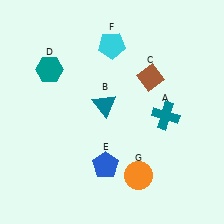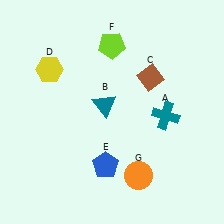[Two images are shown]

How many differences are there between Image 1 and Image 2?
There are 2 differences between the two images.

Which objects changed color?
D changed from teal to yellow. F changed from cyan to lime.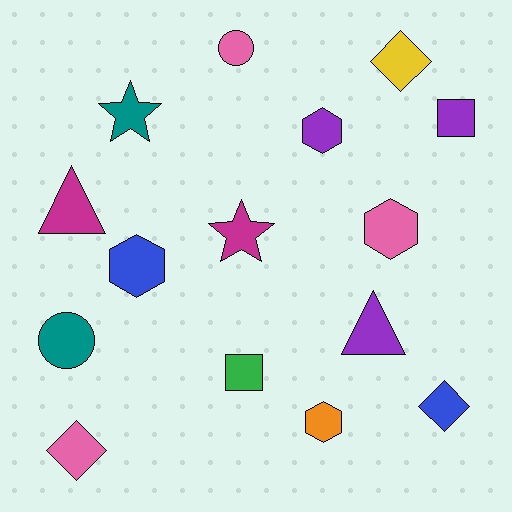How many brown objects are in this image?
There are no brown objects.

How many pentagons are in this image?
There are no pentagons.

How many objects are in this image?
There are 15 objects.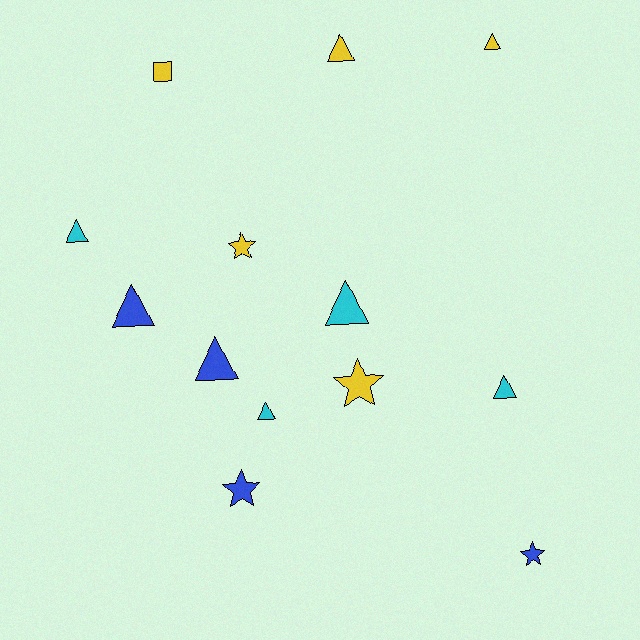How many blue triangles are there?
There are 2 blue triangles.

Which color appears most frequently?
Yellow, with 5 objects.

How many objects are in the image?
There are 13 objects.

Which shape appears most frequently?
Triangle, with 8 objects.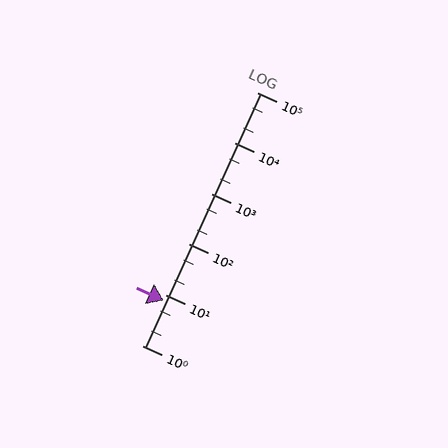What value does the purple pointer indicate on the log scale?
The pointer indicates approximately 7.8.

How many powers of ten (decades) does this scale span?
The scale spans 5 decades, from 1 to 100000.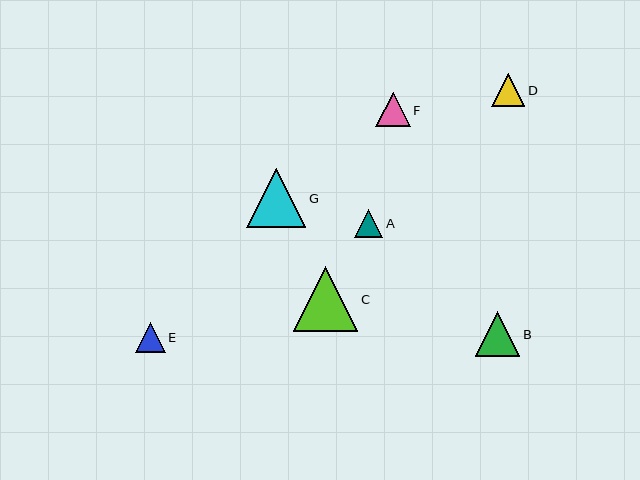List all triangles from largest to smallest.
From largest to smallest: C, G, B, F, D, E, A.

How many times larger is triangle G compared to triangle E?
Triangle G is approximately 2.0 times the size of triangle E.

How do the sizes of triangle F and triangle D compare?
Triangle F and triangle D are approximately the same size.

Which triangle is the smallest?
Triangle A is the smallest with a size of approximately 28 pixels.